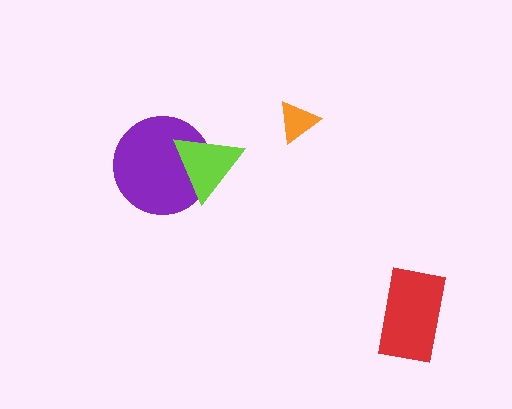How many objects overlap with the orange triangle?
0 objects overlap with the orange triangle.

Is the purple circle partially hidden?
Yes, it is partially covered by another shape.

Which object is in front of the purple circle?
The lime triangle is in front of the purple circle.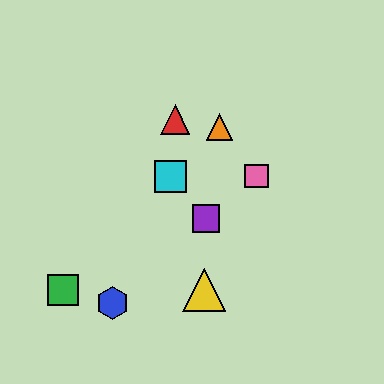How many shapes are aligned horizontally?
2 shapes (the cyan square, the pink square) are aligned horizontally.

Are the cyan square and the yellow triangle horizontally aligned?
No, the cyan square is at y≈176 and the yellow triangle is at y≈290.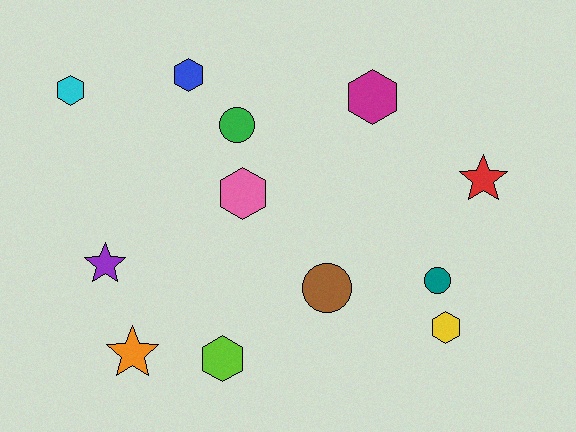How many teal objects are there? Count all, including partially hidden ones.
There is 1 teal object.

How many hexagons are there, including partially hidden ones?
There are 6 hexagons.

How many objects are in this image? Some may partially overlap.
There are 12 objects.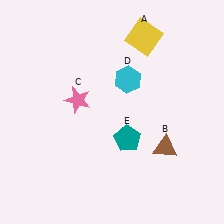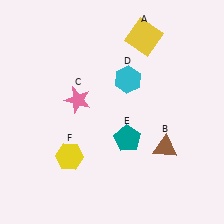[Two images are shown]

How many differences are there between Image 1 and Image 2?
There is 1 difference between the two images.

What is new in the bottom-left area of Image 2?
A yellow hexagon (F) was added in the bottom-left area of Image 2.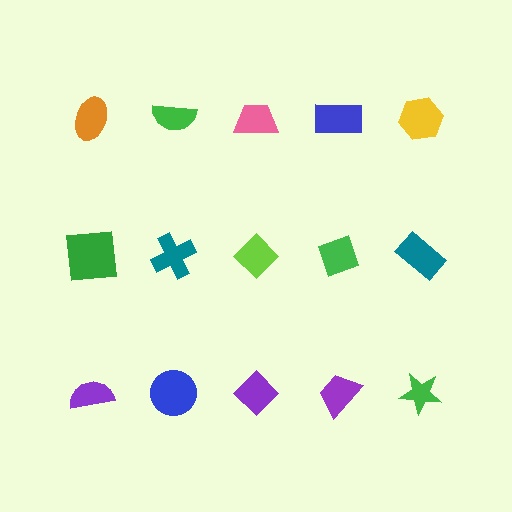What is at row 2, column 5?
A teal rectangle.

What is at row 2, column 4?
A green diamond.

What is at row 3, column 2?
A blue circle.